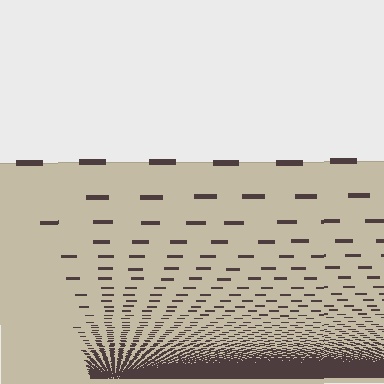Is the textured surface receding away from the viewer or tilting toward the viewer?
The surface appears to tilt toward the viewer. Texture elements get larger and sparser toward the top.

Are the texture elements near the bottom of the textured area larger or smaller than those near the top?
Smaller. The gradient is inverted — elements near the bottom are smaller and denser.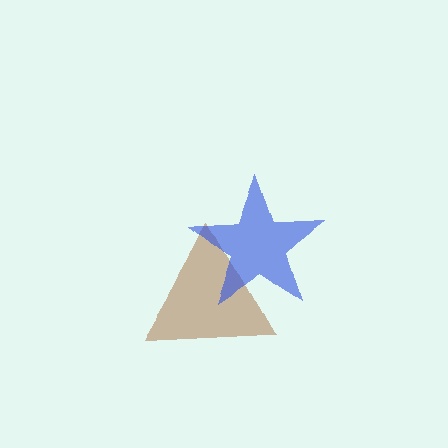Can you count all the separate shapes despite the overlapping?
Yes, there are 2 separate shapes.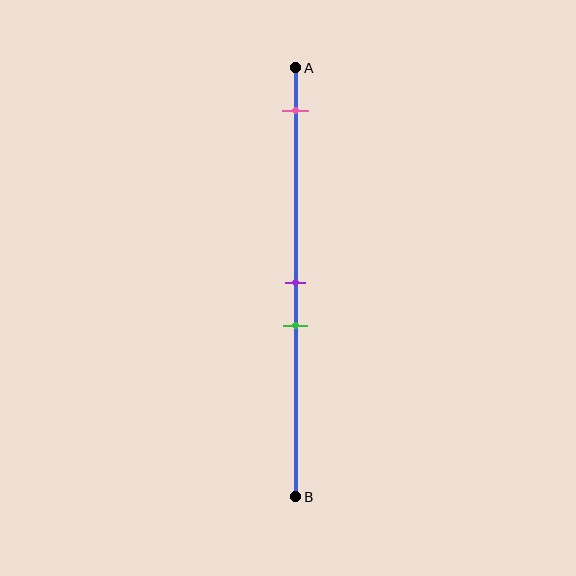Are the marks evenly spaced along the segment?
No, the marks are not evenly spaced.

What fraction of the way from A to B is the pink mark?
The pink mark is approximately 10% (0.1) of the way from A to B.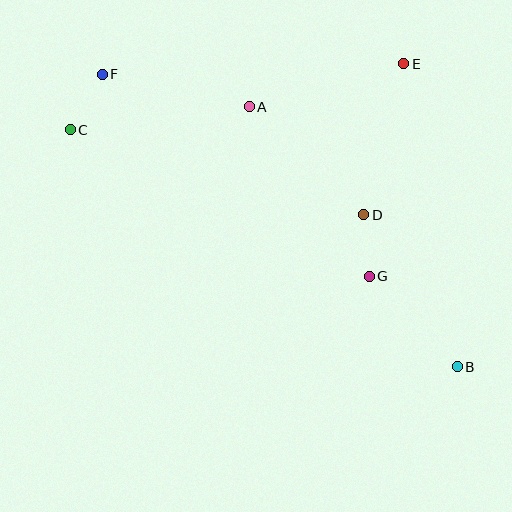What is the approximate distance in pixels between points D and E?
The distance between D and E is approximately 156 pixels.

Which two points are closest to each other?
Points D and G are closest to each other.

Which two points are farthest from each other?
Points B and F are farthest from each other.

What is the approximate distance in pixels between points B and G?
The distance between B and G is approximately 127 pixels.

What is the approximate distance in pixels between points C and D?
The distance between C and D is approximately 306 pixels.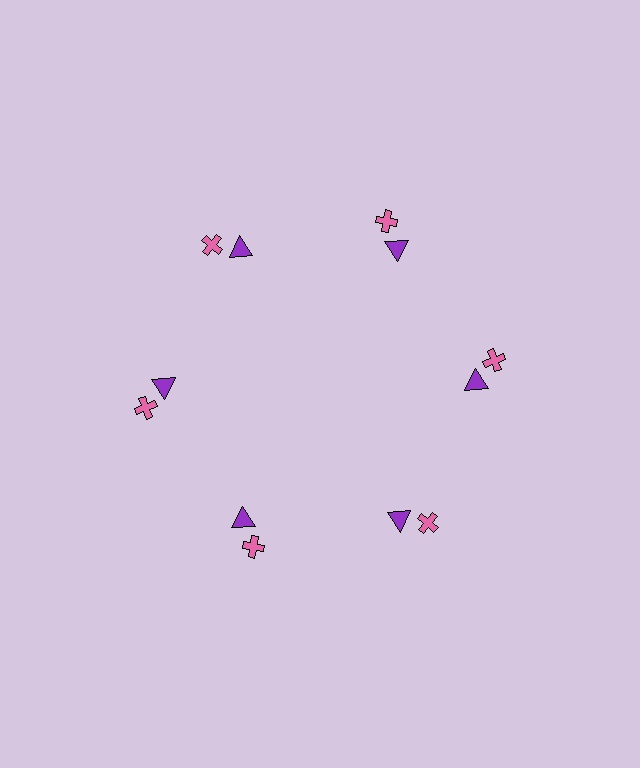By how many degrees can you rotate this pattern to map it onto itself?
The pattern maps onto itself every 60 degrees of rotation.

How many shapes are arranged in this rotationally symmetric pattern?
There are 12 shapes, arranged in 6 groups of 2.